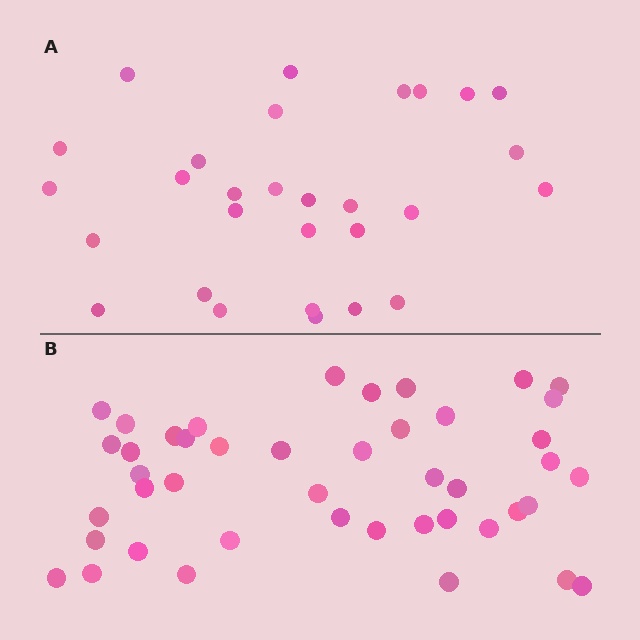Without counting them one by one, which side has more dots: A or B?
Region B (the bottom region) has more dots.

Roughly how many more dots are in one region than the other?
Region B has approximately 15 more dots than region A.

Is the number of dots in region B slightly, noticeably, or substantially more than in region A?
Region B has substantially more. The ratio is roughly 1.5 to 1.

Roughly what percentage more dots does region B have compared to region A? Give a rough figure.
About 50% more.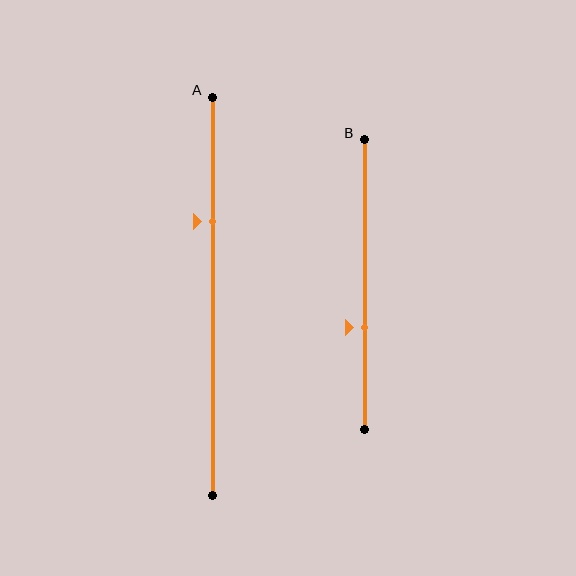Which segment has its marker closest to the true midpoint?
Segment B has its marker closest to the true midpoint.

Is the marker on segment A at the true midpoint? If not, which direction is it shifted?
No, the marker on segment A is shifted upward by about 19% of the segment length.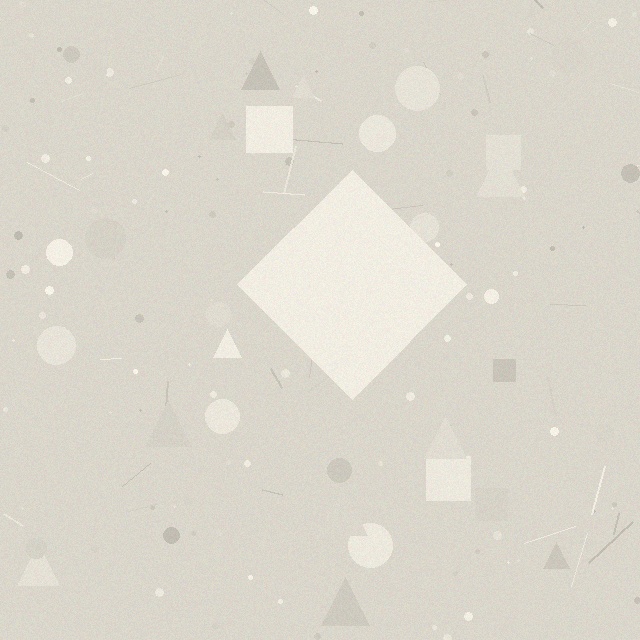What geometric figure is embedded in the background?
A diamond is embedded in the background.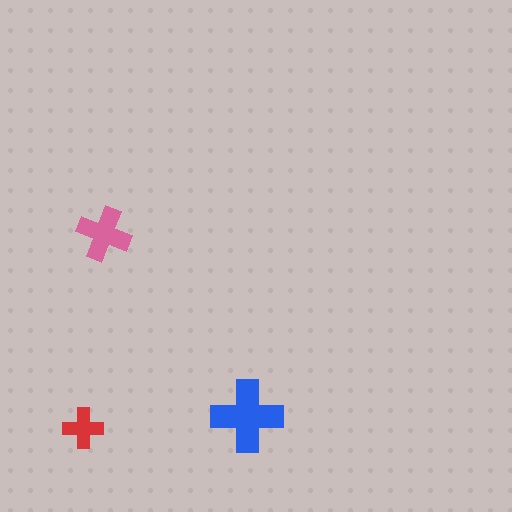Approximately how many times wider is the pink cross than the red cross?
About 1.5 times wider.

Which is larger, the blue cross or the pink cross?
The blue one.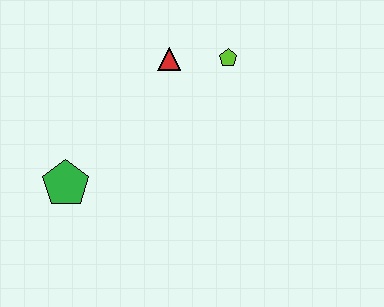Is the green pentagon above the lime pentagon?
No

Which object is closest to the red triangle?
The lime pentagon is closest to the red triangle.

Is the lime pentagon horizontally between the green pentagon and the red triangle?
No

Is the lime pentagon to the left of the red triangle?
No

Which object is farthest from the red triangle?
The green pentagon is farthest from the red triangle.